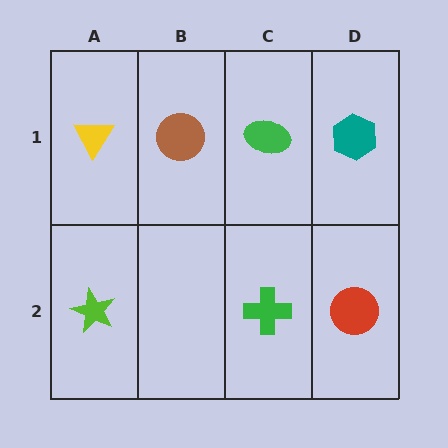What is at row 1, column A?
A yellow triangle.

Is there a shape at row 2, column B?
No, that cell is empty.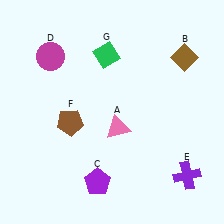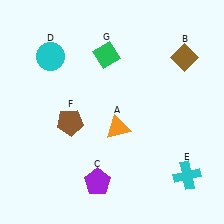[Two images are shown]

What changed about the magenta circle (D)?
In Image 1, D is magenta. In Image 2, it changed to cyan.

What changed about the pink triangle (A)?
In Image 1, A is pink. In Image 2, it changed to orange.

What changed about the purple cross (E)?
In Image 1, E is purple. In Image 2, it changed to cyan.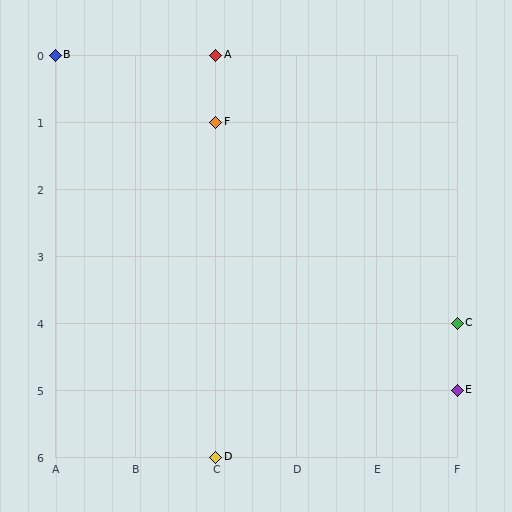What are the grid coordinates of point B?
Point B is at grid coordinates (A, 0).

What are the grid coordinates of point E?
Point E is at grid coordinates (F, 5).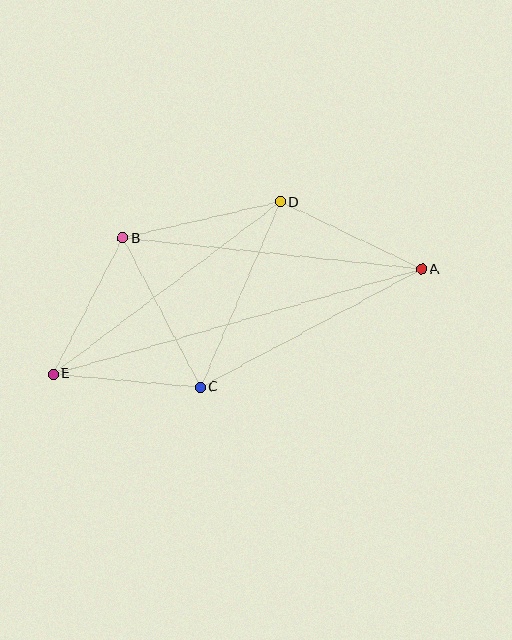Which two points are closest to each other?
Points C and E are closest to each other.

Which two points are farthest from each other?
Points A and E are farthest from each other.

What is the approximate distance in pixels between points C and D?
The distance between C and D is approximately 202 pixels.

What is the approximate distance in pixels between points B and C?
The distance between B and C is approximately 168 pixels.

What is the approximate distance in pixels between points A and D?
The distance between A and D is approximately 157 pixels.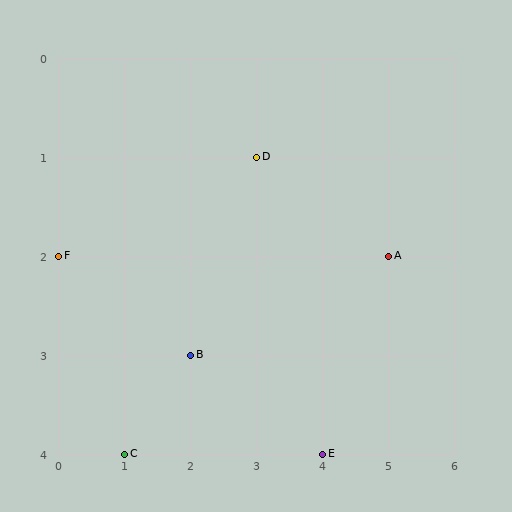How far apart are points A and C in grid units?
Points A and C are 4 columns and 2 rows apart (about 4.5 grid units diagonally).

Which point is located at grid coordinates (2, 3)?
Point B is at (2, 3).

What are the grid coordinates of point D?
Point D is at grid coordinates (3, 1).